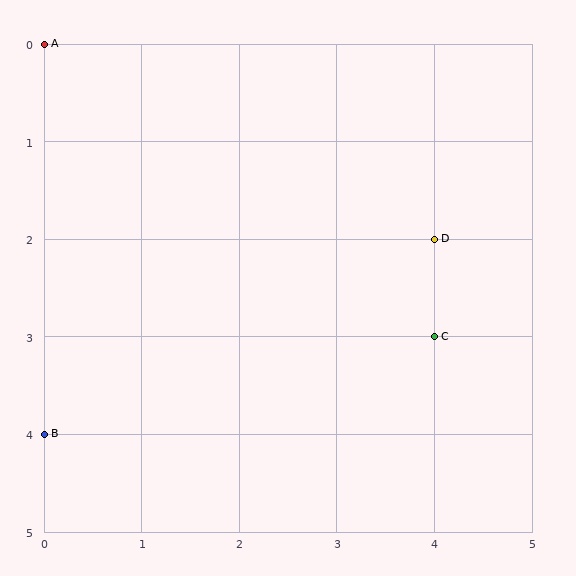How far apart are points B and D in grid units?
Points B and D are 4 columns and 2 rows apart (about 4.5 grid units diagonally).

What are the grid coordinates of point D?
Point D is at grid coordinates (4, 2).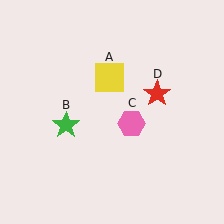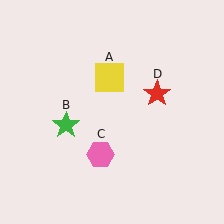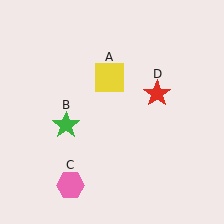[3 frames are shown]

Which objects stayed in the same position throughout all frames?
Yellow square (object A) and green star (object B) and red star (object D) remained stationary.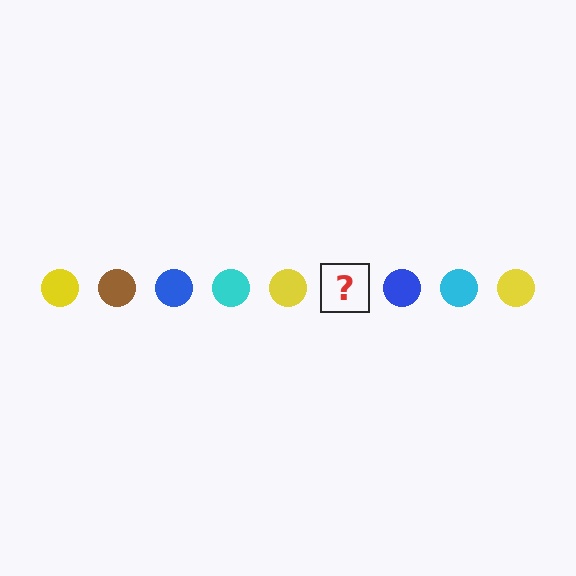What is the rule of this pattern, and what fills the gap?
The rule is that the pattern cycles through yellow, brown, blue, cyan circles. The gap should be filled with a brown circle.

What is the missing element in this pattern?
The missing element is a brown circle.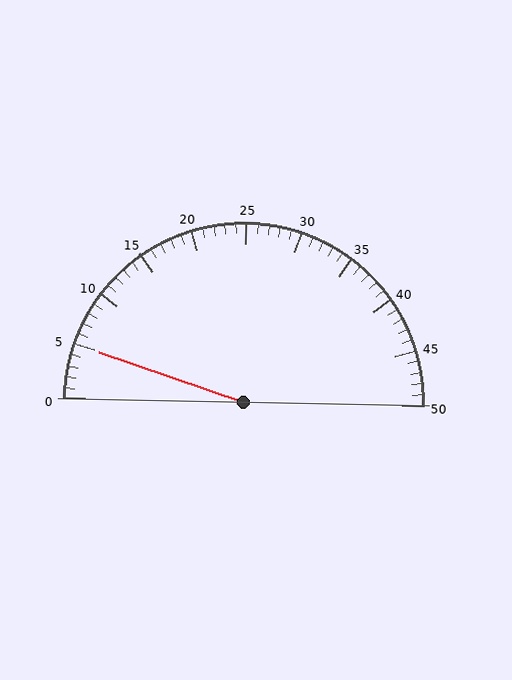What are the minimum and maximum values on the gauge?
The gauge ranges from 0 to 50.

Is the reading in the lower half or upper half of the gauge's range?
The reading is in the lower half of the range (0 to 50).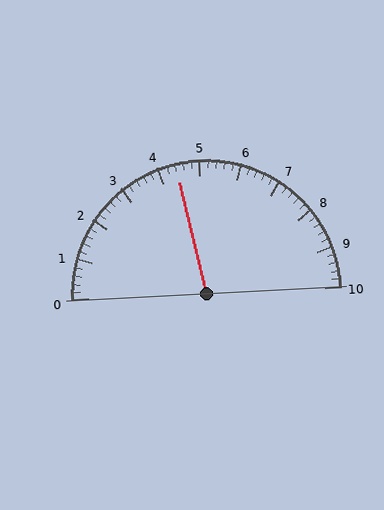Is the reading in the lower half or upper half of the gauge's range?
The reading is in the lower half of the range (0 to 10).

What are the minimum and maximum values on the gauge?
The gauge ranges from 0 to 10.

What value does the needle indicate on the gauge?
The needle indicates approximately 4.4.